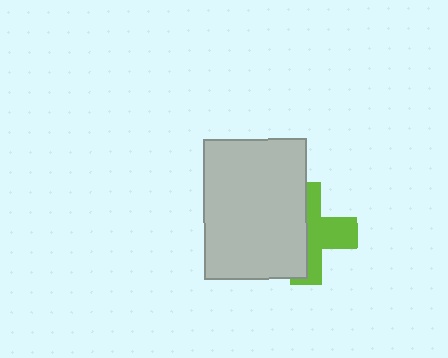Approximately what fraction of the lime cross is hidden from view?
Roughly 52% of the lime cross is hidden behind the light gray rectangle.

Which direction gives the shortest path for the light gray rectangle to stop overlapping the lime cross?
Moving left gives the shortest separation.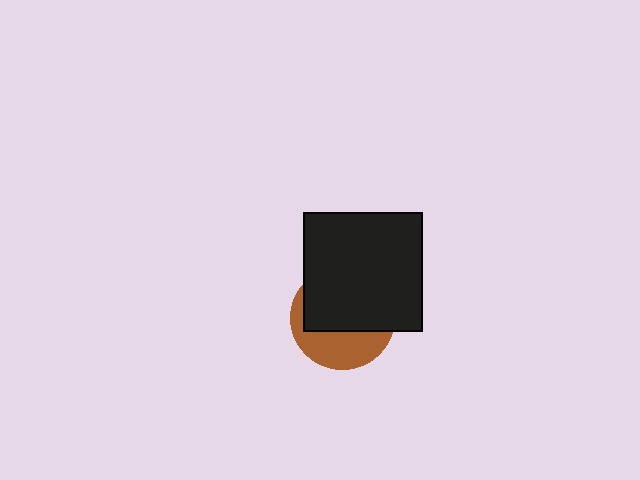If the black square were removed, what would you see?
You would see the complete brown circle.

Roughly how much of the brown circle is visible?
A small part of it is visible (roughly 39%).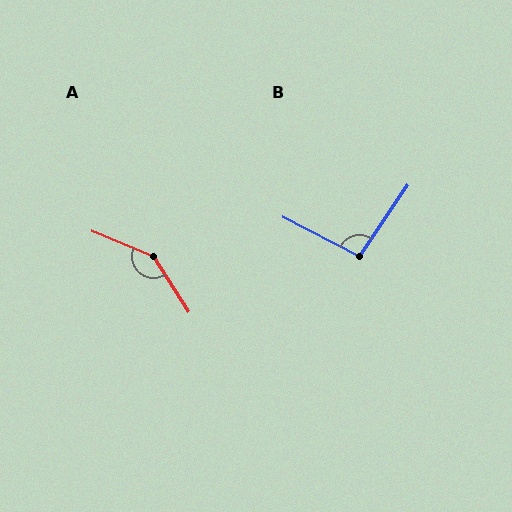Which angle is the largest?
A, at approximately 145 degrees.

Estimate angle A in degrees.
Approximately 145 degrees.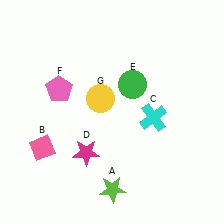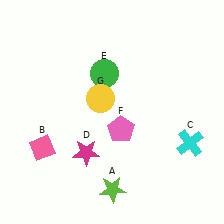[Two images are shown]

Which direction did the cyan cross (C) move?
The cyan cross (C) moved right.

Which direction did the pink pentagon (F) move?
The pink pentagon (F) moved right.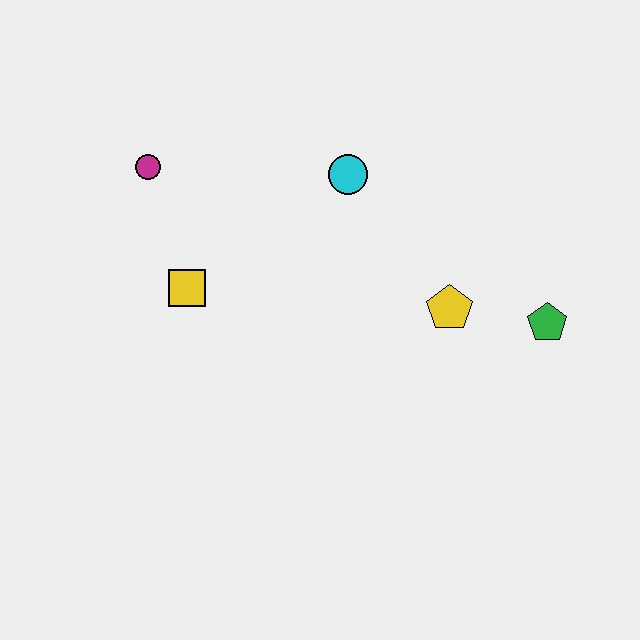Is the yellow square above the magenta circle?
No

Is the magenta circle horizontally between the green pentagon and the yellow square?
No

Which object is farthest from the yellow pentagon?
The magenta circle is farthest from the yellow pentagon.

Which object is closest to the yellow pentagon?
The green pentagon is closest to the yellow pentagon.